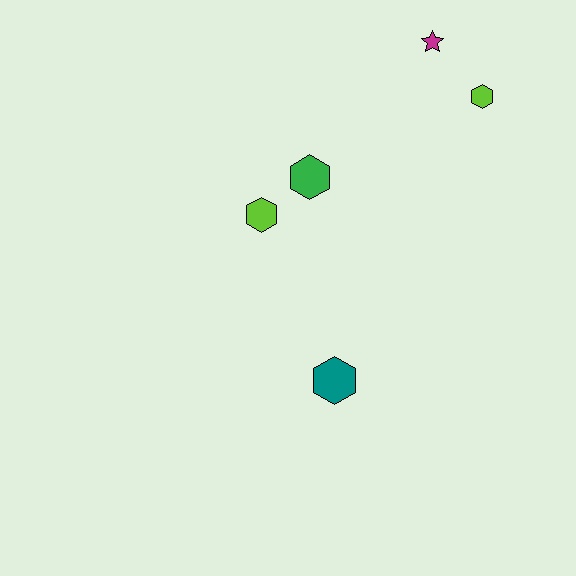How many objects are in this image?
There are 5 objects.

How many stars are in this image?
There is 1 star.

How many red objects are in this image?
There are no red objects.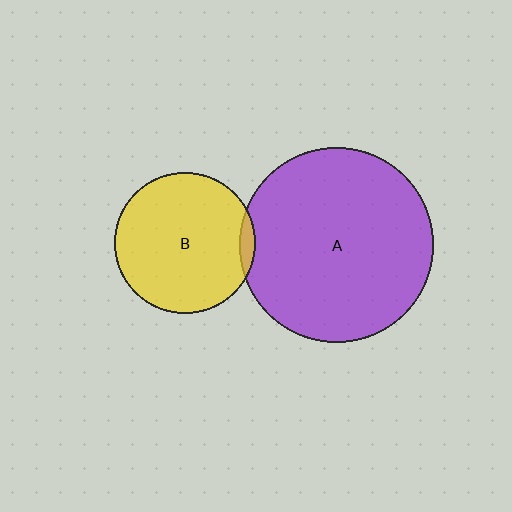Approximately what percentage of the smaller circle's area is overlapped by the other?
Approximately 5%.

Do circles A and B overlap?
Yes.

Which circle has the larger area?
Circle A (purple).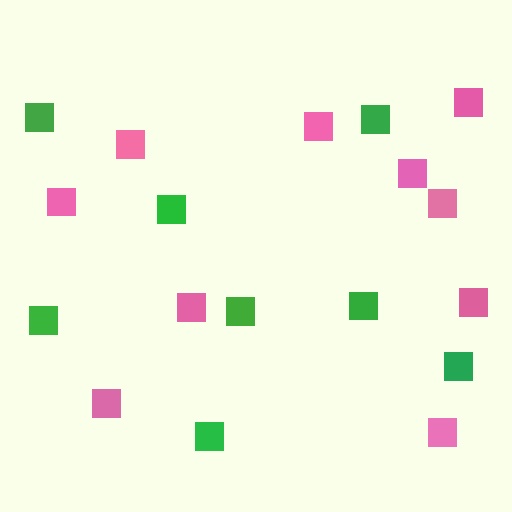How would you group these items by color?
There are 2 groups: one group of green squares (8) and one group of pink squares (10).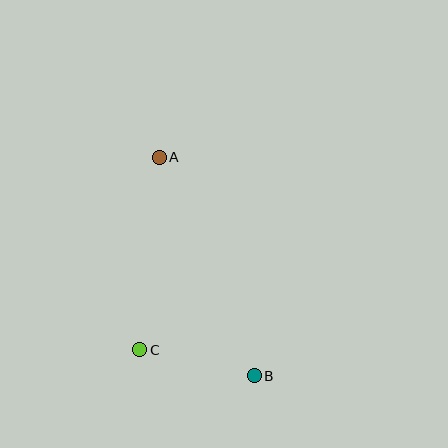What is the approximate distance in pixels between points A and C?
The distance between A and C is approximately 193 pixels.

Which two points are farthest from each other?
Points A and B are farthest from each other.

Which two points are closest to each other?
Points B and C are closest to each other.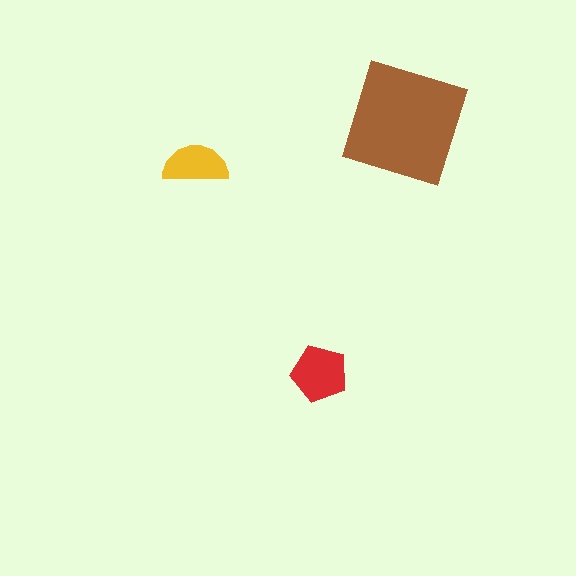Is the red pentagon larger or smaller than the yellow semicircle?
Larger.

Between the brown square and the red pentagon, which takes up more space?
The brown square.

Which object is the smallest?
The yellow semicircle.